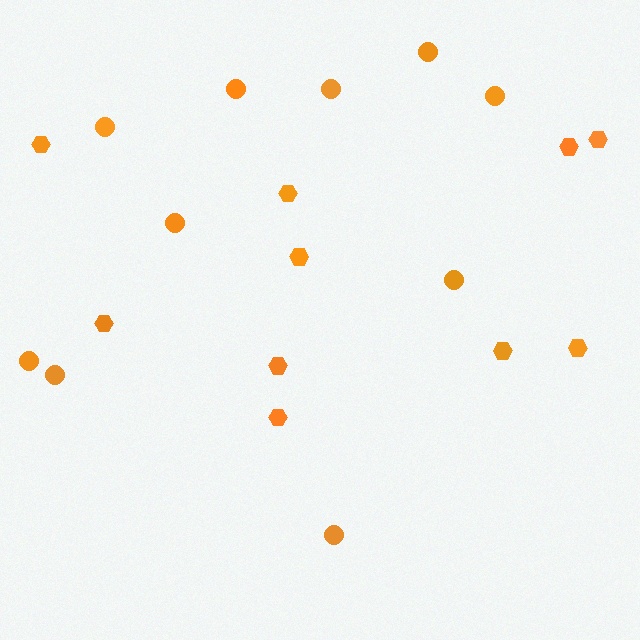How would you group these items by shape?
There are 2 groups: one group of hexagons (10) and one group of circles (10).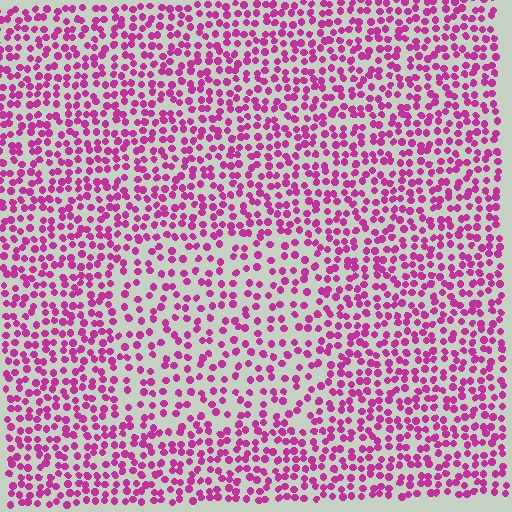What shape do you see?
I see a rectangle.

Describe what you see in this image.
The image contains small magenta elements arranged at two different densities. A rectangle-shaped region is visible where the elements are less densely packed than the surrounding area.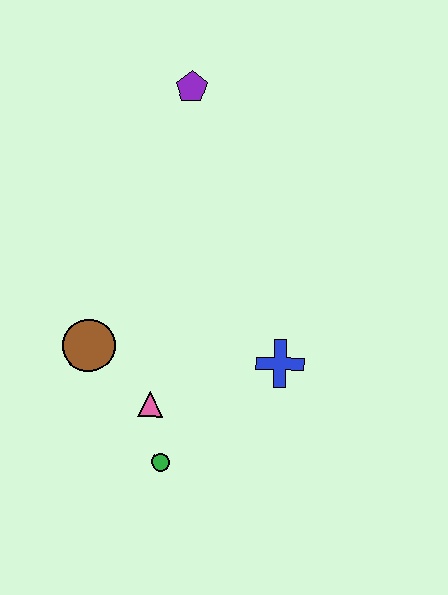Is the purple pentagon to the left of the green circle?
No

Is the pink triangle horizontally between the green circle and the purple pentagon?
No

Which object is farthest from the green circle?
The purple pentagon is farthest from the green circle.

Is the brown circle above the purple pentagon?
No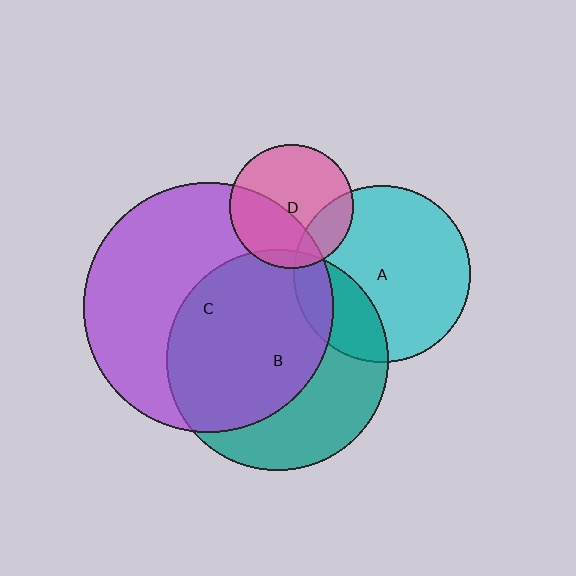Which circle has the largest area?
Circle C (purple).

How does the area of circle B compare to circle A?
Approximately 1.6 times.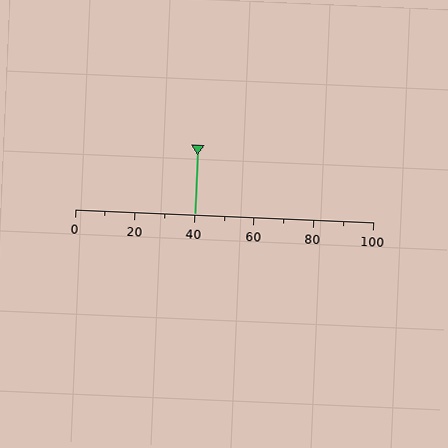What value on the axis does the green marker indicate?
The marker indicates approximately 40.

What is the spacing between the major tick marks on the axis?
The major ticks are spaced 20 apart.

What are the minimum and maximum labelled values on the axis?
The axis runs from 0 to 100.